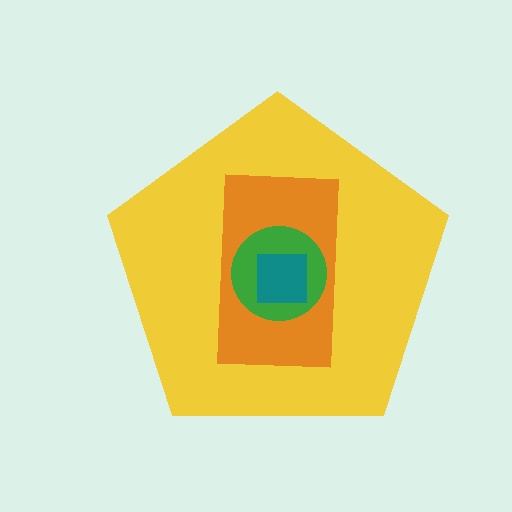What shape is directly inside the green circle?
The teal square.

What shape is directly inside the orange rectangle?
The green circle.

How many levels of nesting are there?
4.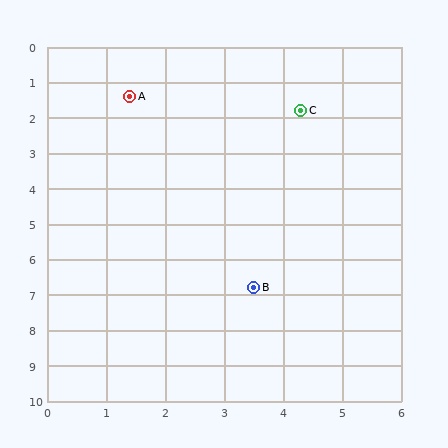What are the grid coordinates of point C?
Point C is at approximately (4.3, 1.8).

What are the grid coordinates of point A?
Point A is at approximately (1.4, 1.4).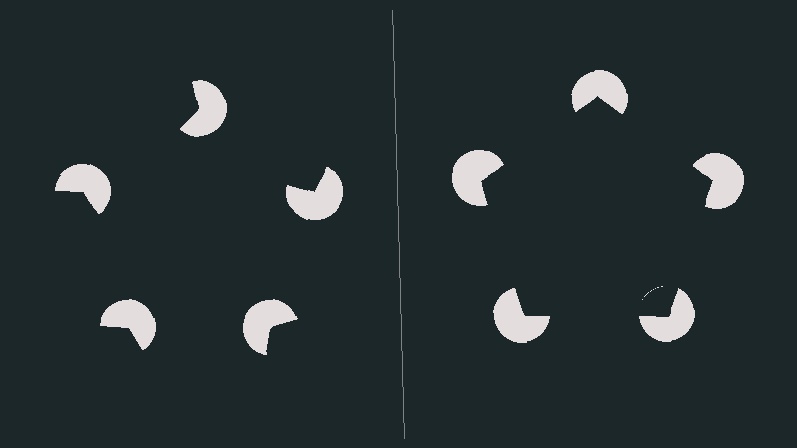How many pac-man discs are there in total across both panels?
10 — 5 on each side.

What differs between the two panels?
The pac-man discs are positioned identically on both sides; only the wedge orientations differ. On the right they align to a pentagon; on the left they are misaligned.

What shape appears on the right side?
An illusory pentagon.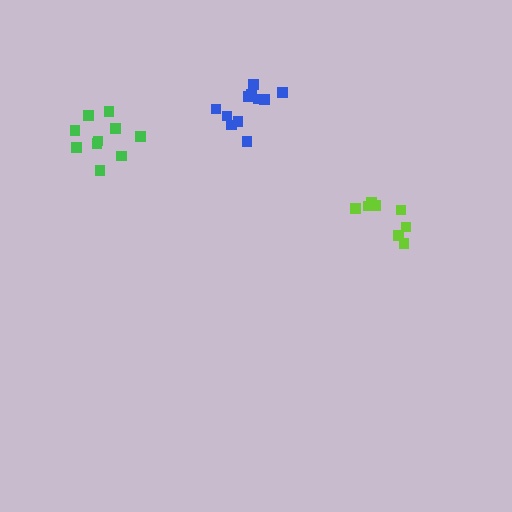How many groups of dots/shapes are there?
There are 3 groups.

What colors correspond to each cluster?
The clusters are colored: green, lime, blue.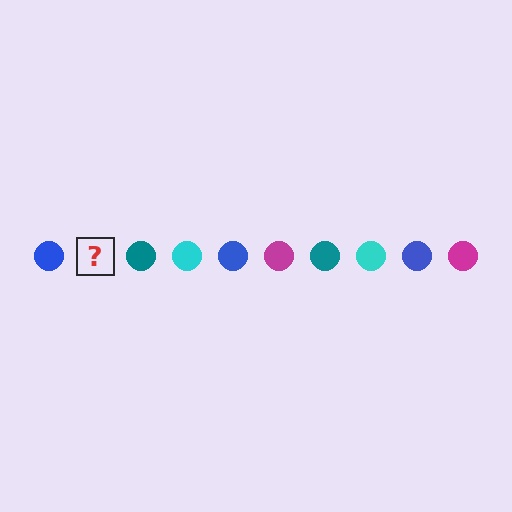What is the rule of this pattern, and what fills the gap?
The rule is that the pattern cycles through blue, magenta, teal, cyan circles. The gap should be filled with a magenta circle.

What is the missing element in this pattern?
The missing element is a magenta circle.